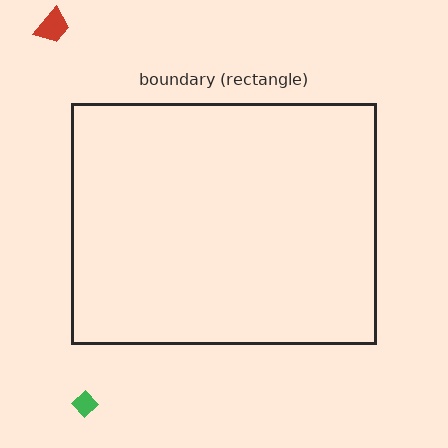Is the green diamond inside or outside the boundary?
Outside.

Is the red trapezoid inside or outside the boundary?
Outside.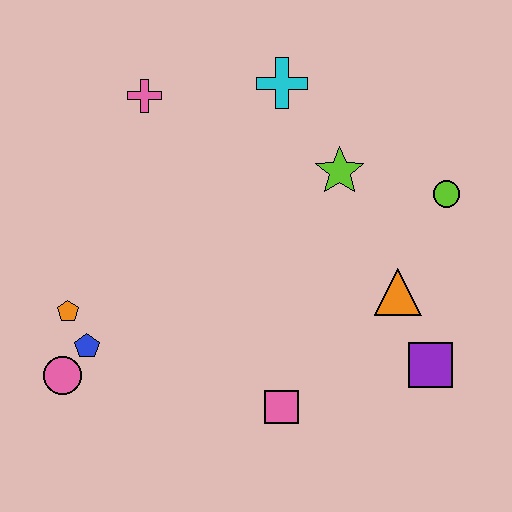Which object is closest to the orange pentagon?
The blue pentagon is closest to the orange pentagon.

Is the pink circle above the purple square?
No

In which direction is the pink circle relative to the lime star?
The pink circle is to the left of the lime star.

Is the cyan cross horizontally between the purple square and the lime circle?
No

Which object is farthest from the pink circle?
The lime circle is farthest from the pink circle.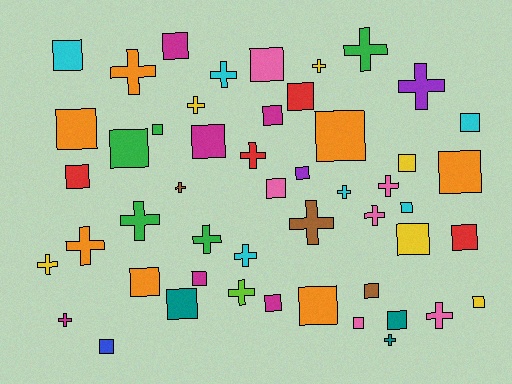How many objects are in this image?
There are 50 objects.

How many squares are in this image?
There are 29 squares.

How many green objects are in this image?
There are 5 green objects.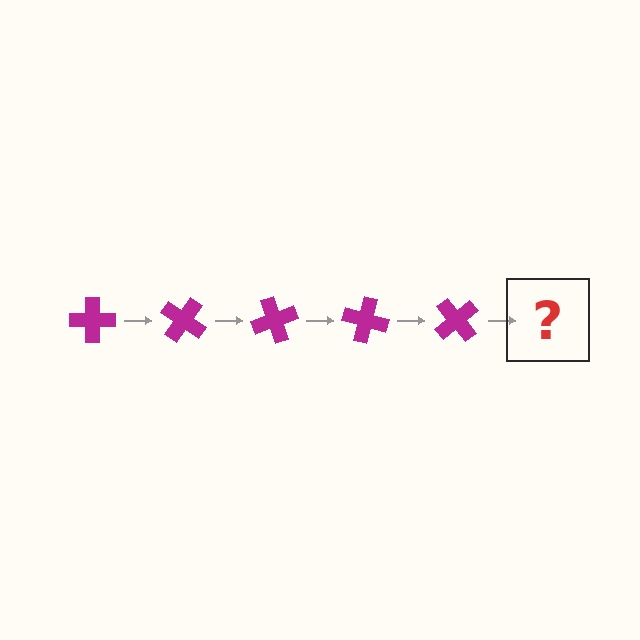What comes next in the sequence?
The next element should be a magenta cross rotated 175 degrees.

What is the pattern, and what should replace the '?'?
The pattern is that the cross rotates 35 degrees each step. The '?' should be a magenta cross rotated 175 degrees.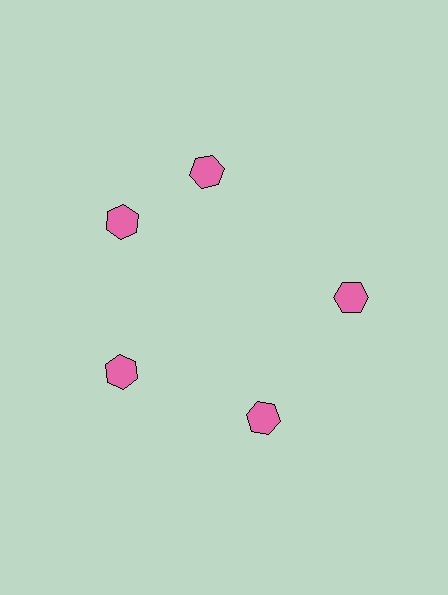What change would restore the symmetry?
The symmetry would be restored by rotating it back into even spacing with its neighbors so that all 5 hexagons sit at equal angles and equal distance from the center.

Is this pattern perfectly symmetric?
No. The 5 pink hexagons are arranged in a ring, but one element near the 1 o'clock position is rotated out of alignment along the ring, breaking the 5-fold rotational symmetry.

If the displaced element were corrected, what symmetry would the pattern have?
It would have 5-fold rotational symmetry — the pattern would map onto itself every 72 degrees.